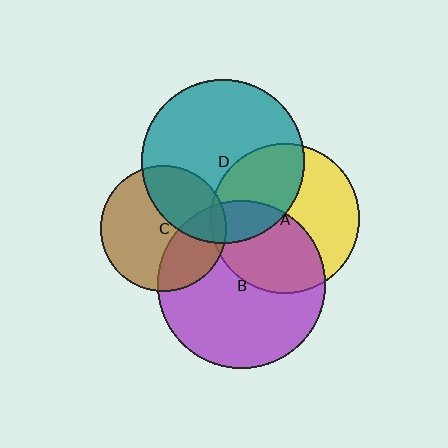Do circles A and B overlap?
Yes.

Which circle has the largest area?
Circle B (purple).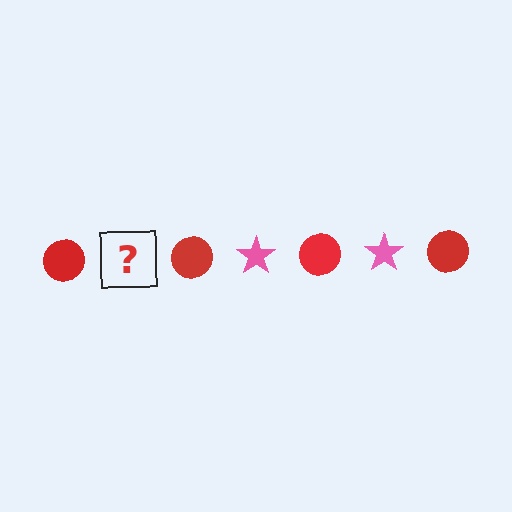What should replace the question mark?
The question mark should be replaced with a pink star.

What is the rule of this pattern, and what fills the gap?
The rule is that the pattern alternates between red circle and pink star. The gap should be filled with a pink star.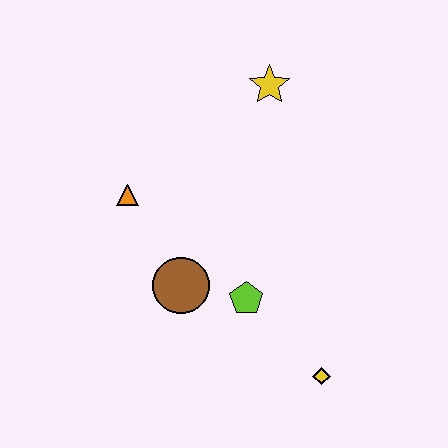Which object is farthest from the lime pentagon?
The yellow star is farthest from the lime pentagon.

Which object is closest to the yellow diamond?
The lime pentagon is closest to the yellow diamond.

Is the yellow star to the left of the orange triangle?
No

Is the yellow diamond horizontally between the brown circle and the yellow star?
No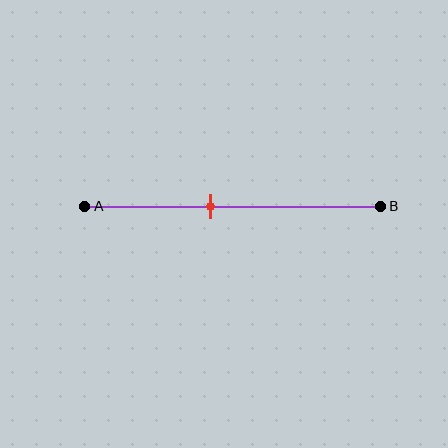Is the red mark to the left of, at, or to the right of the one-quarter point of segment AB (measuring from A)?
The red mark is to the right of the one-quarter point of segment AB.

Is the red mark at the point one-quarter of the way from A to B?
No, the mark is at about 45% from A, not at the 25% one-quarter point.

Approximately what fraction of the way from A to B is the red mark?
The red mark is approximately 45% of the way from A to B.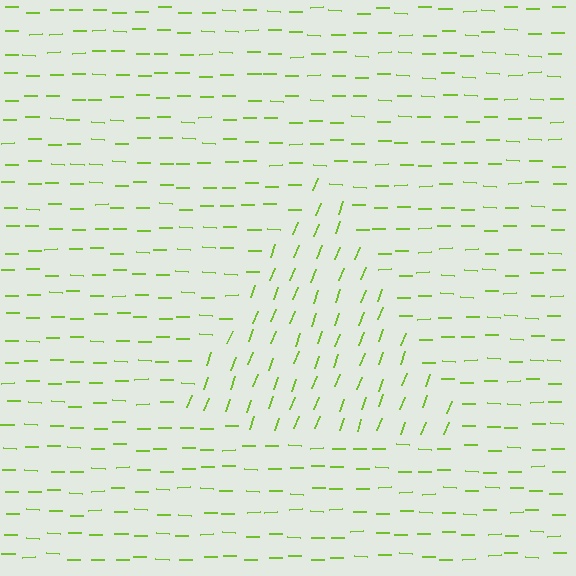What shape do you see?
I see a triangle.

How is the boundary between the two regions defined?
The boundary is defined purely by a change in line orientation (approximately 70 degrees difference). All lines are the same color and thickness.